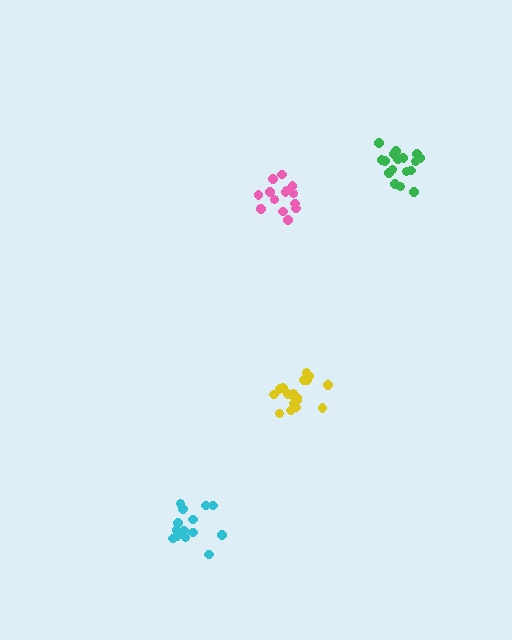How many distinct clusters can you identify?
There are 4 distinct clusters.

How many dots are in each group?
Group 1: 15 dots, Group 2: 18 dots, Group 3: 15 dots, Group 4: 18 dots (66 total).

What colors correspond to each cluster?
The clusters are colored: pink, green, cyan, yellow.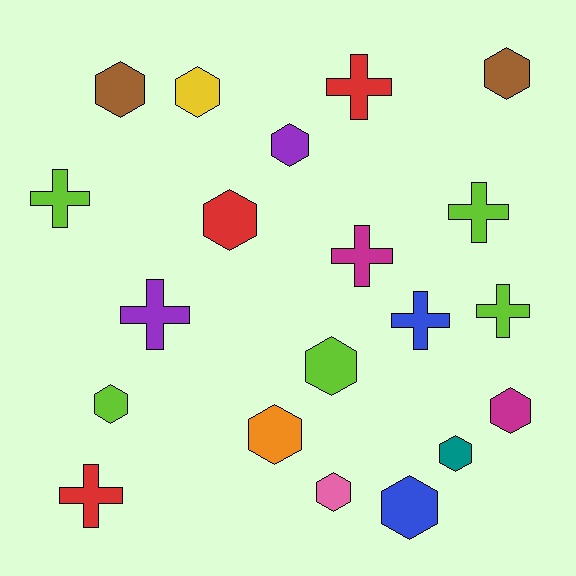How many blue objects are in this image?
There are 2 blue objects.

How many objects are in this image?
There are 20 objects.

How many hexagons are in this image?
There are 12 hexagons.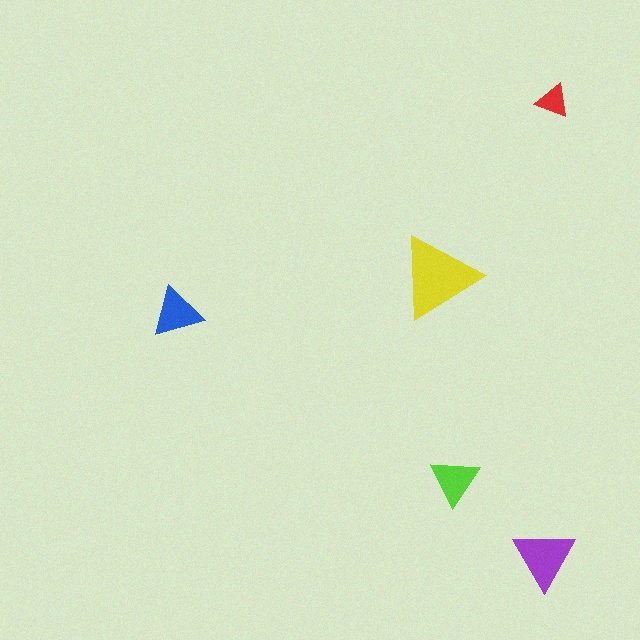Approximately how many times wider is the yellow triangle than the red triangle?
About 2.5 times wider.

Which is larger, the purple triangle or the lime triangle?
The purple one.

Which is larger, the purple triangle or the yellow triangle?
The yellow one.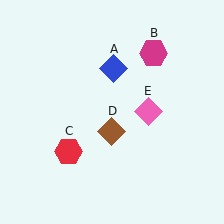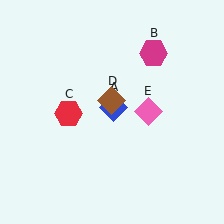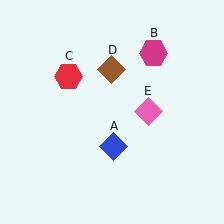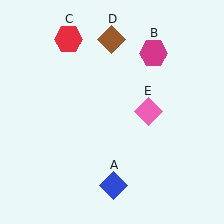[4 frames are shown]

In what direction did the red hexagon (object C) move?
The red hexagon (object C) moved up.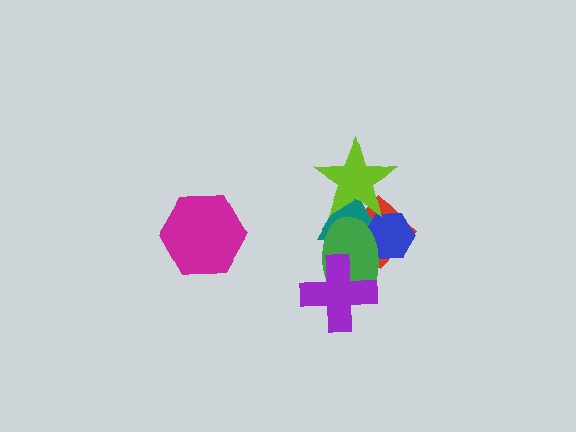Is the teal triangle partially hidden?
Yes, it is partially covered by another shape.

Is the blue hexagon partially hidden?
Yes, it is partially covered by another shape.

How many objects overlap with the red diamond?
4 objects overlap with the red diamond.